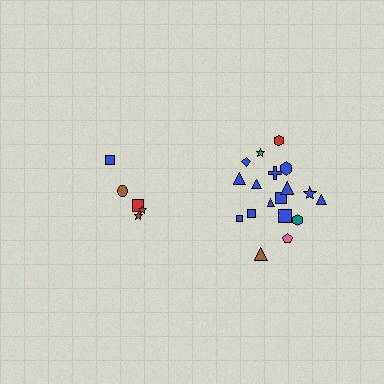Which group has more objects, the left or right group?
The right group.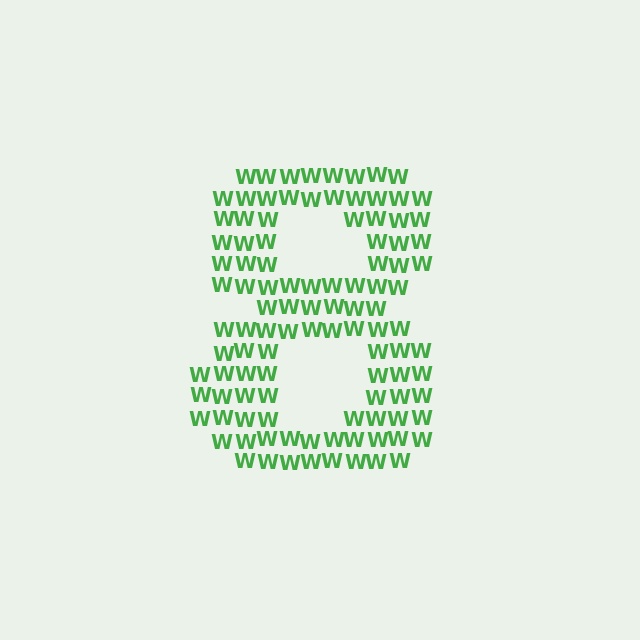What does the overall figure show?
The overall figure shows the digit 8.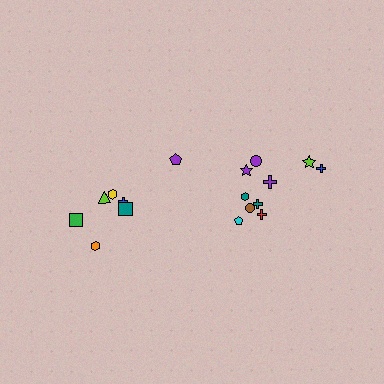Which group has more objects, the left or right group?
The right group.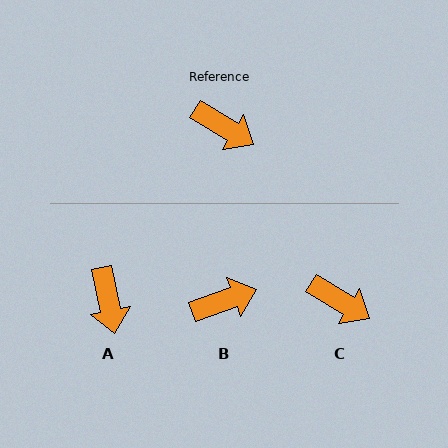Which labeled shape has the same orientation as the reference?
C.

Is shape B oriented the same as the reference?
No, it is off by about 51 degrees.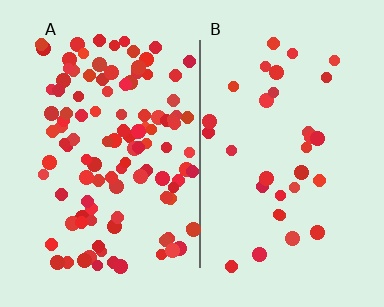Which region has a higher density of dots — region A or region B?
A (the left).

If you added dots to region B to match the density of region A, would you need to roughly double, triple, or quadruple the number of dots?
Approximately triple.